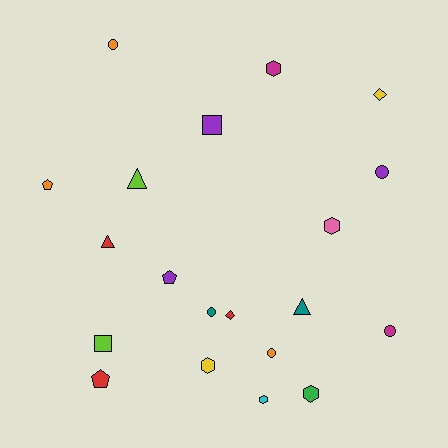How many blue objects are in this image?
There are no blue objects.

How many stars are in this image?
There are no stars.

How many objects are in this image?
There are 20 objects.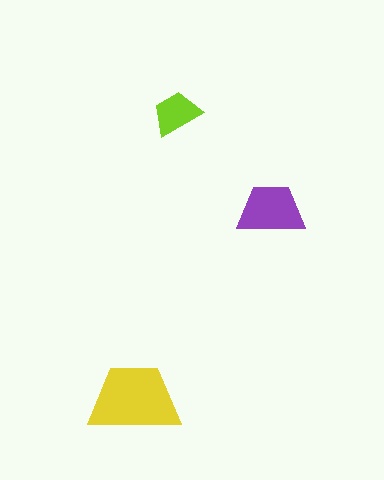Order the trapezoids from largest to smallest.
the yellow one, the purple one, the lime one.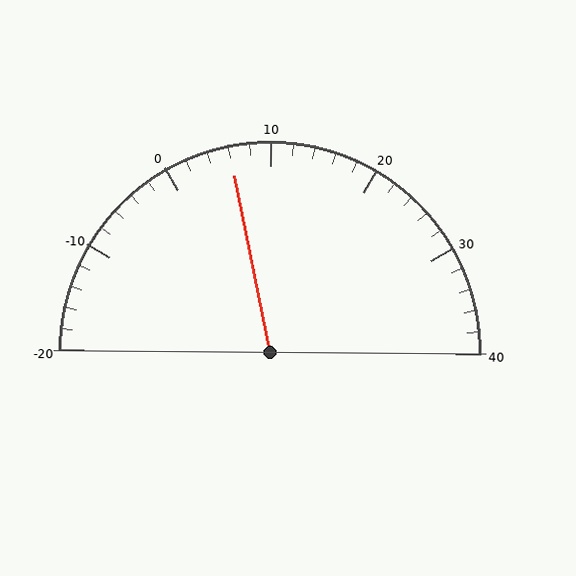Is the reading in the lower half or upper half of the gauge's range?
The reading is in the lower half of the range (-20 to 40).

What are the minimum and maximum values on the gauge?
The gauge ranges from -20 to 40.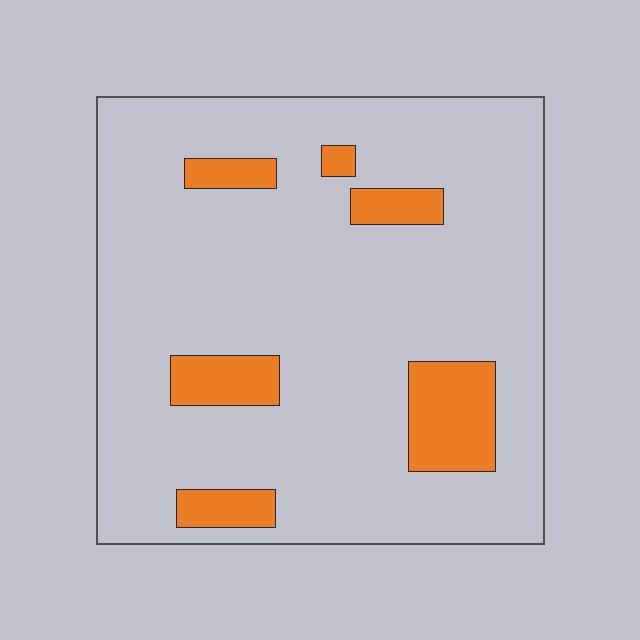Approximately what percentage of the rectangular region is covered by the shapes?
Approximately 15%.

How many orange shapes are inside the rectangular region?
6.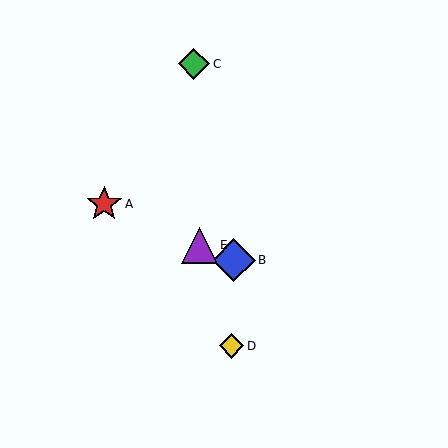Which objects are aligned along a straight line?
Objects A, B, E are aligned along a straight line.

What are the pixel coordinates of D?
Object D is at (232, 346).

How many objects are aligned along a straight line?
3 objects (A, B, E) are aligned along a straight line.